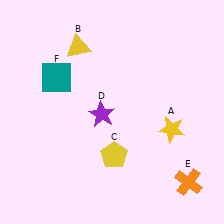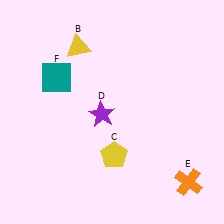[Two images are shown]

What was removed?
The yellow star (A) was removed in Image 2.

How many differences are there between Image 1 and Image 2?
There is 1 difference between the two images.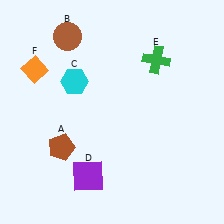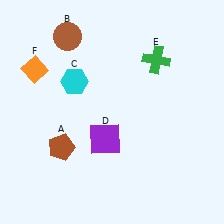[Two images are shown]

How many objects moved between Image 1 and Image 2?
1 object moved between the two images.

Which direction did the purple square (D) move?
The purple square (D) moved up.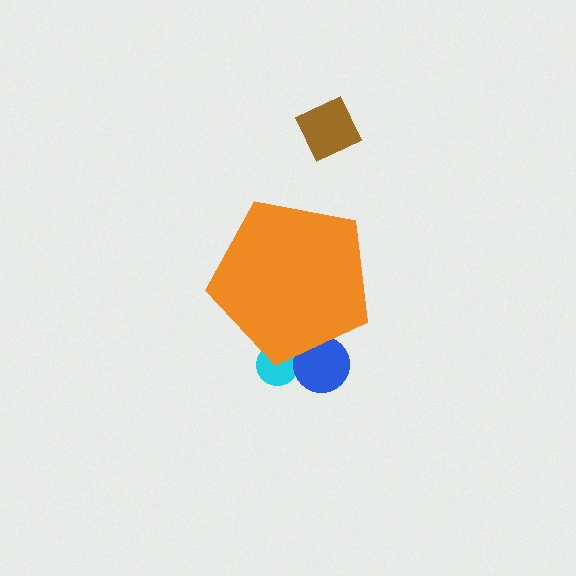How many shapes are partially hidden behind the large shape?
2 shapes are partially hidden.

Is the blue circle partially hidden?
Yes, the blue circle is partially hidden behind the orange pentagon.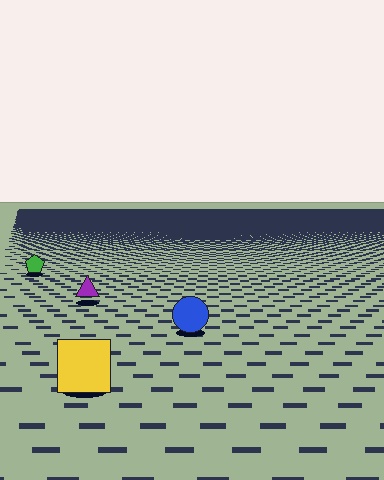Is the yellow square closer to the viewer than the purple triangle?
Yes. The yellow square is closer — you can tell from the texture gradient: the ground texture is coarser near it.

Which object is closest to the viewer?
The yellow square is closest. The texture marks near it are larger and more spread out.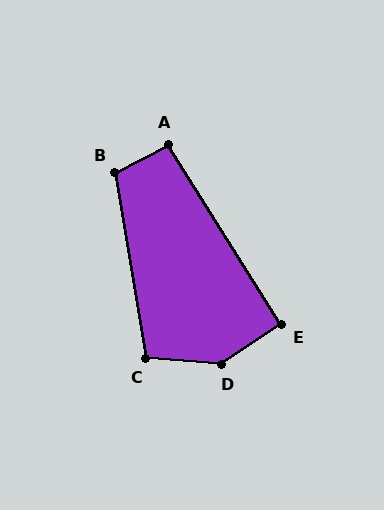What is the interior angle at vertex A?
Approximately 95 degrees (approximately right).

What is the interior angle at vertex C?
Approximately 104 degrees (obtuse).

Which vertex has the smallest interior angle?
E, at approximately 92 degrees.